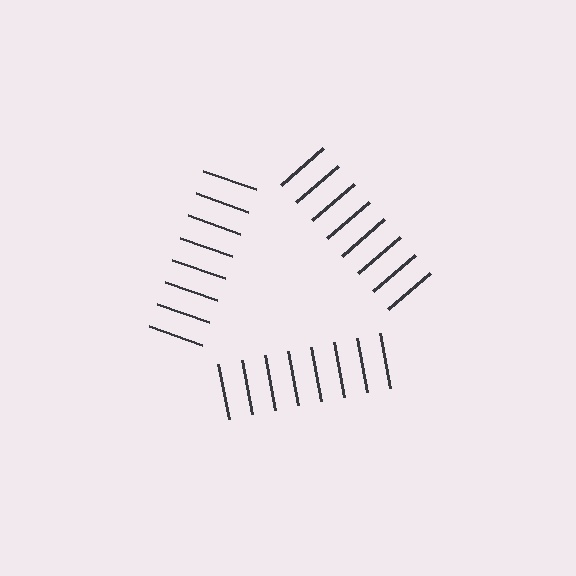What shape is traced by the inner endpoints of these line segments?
An illusory triangle — the line segments terminate on its edges but no continuous stroke is drawn.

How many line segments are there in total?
24 — 8 along each of the 3 edges.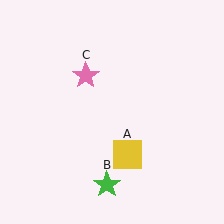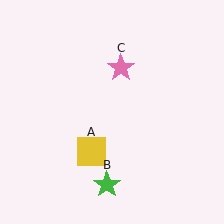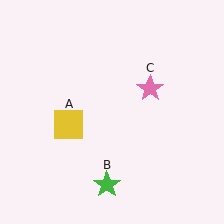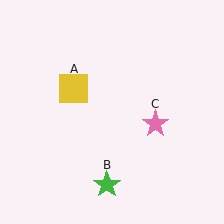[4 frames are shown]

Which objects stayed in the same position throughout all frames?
Green star (object B) remained stationary.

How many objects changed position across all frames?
2 objects changed position: yellow square (object A), pink star (object C).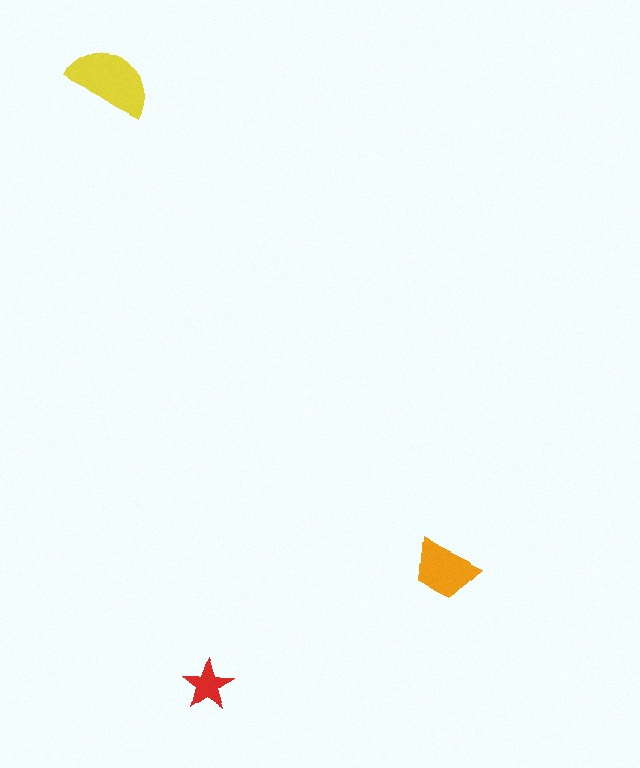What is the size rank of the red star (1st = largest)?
3rd.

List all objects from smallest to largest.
The red star, the orange trapezoid, the yellow semicircle.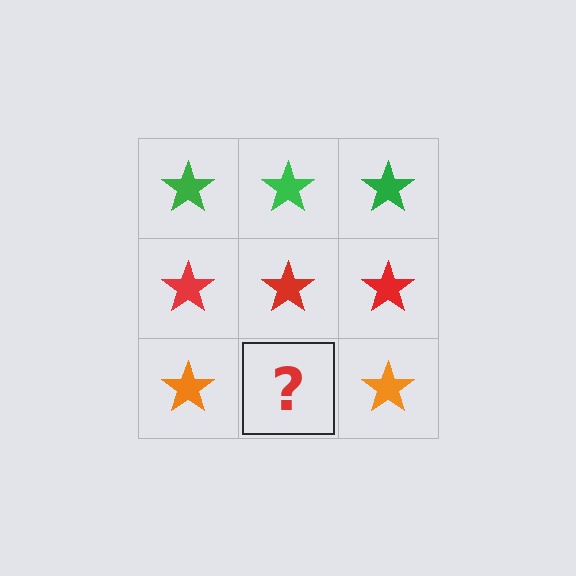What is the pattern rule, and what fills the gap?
The rule is that each row has a consistent color. The gap should be filled with an orange star.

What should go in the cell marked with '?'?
The missing cell should contain an orange star.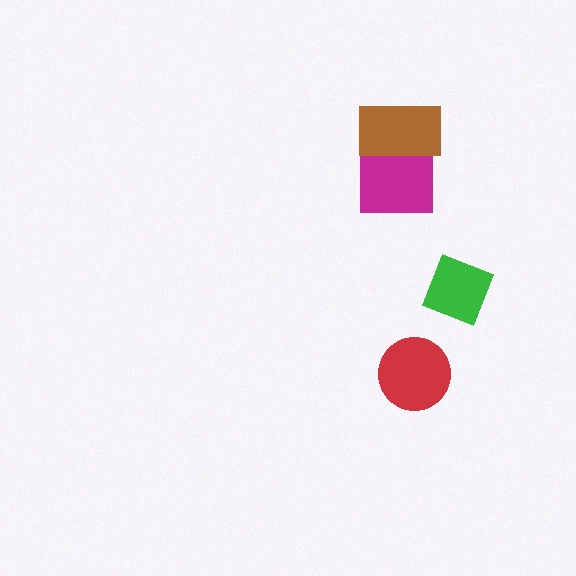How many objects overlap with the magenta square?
1 object overlaps with the magenta square.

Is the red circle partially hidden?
No, no other shape covers it.